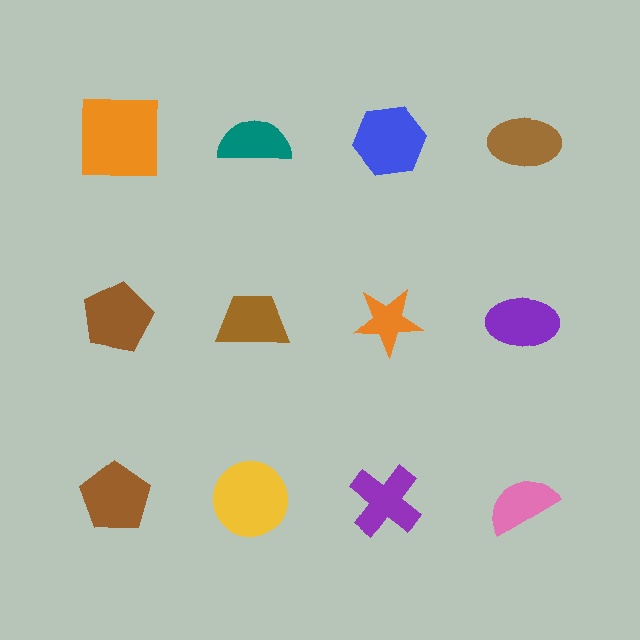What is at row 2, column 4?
A purple ellipse.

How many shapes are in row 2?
4 shapes.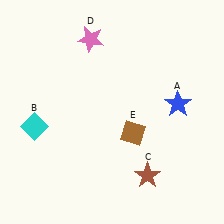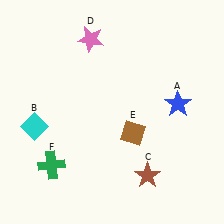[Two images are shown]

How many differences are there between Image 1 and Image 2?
There is 1 difference between the two images.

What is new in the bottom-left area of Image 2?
A green cross (F) was added in the bottom-left area of Image 2.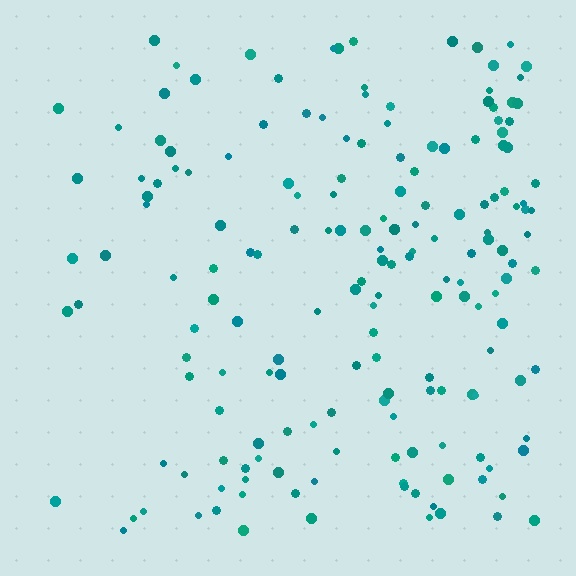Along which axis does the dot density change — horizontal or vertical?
Horizontal.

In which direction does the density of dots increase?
From left to right, with the right side densest.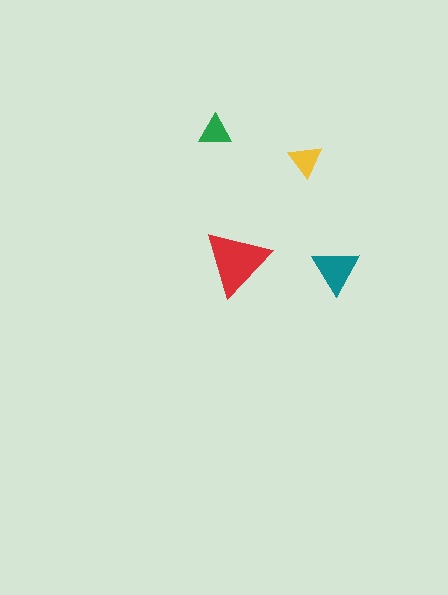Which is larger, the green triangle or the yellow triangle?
The yellow one.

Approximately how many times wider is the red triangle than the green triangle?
About 2 times wider.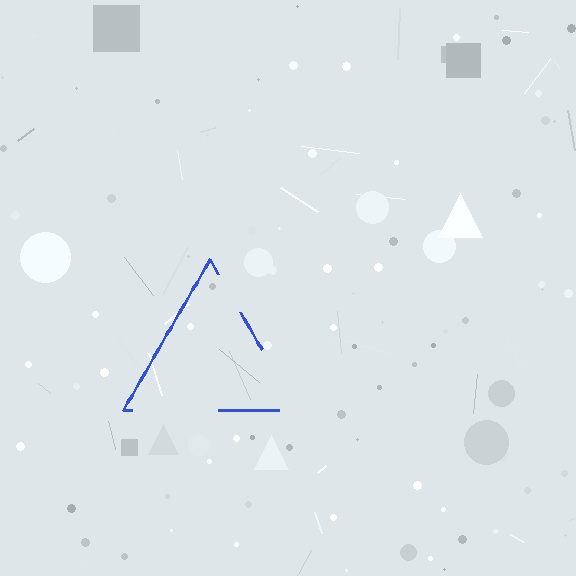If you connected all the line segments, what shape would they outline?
They would outline a triangle.